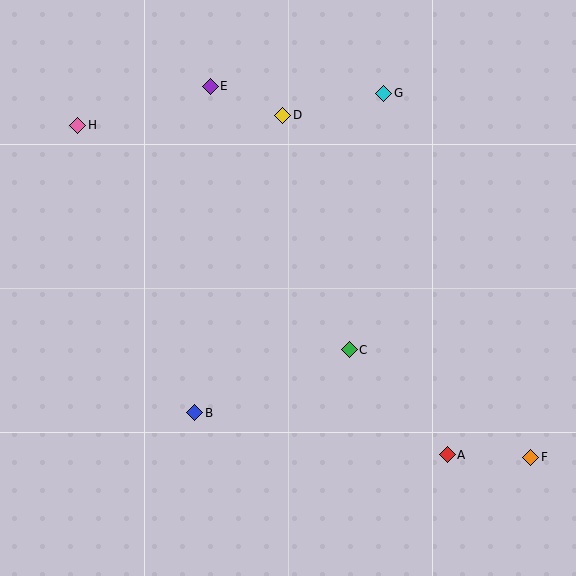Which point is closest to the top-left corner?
Point H is closest to the top-left corner.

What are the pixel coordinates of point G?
Point G is at (384, 93).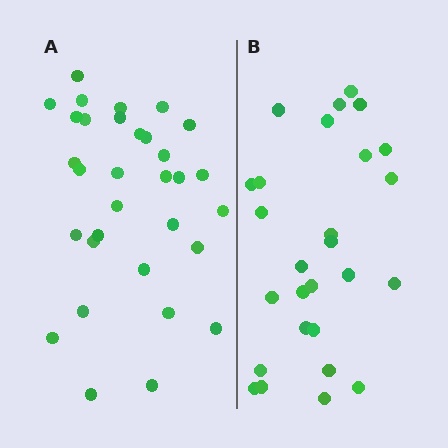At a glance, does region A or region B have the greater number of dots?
Region A (the left region) has more dots.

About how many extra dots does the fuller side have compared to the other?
Region A has about 5 more dots than region B.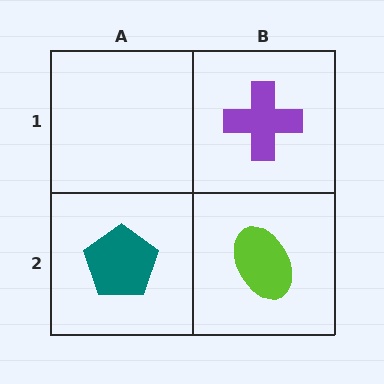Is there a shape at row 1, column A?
No, that cell is empty.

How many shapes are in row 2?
2 shapes.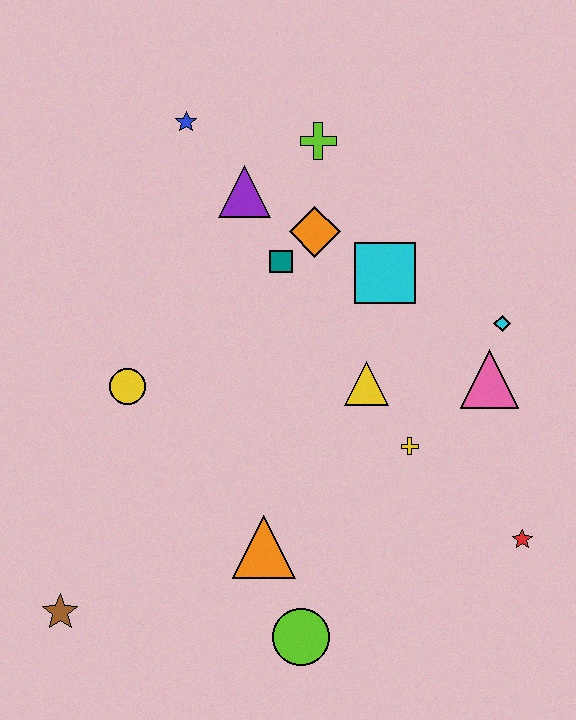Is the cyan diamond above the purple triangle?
No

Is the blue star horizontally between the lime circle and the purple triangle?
No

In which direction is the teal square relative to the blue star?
The teal square is below the blue star.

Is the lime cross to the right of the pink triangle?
No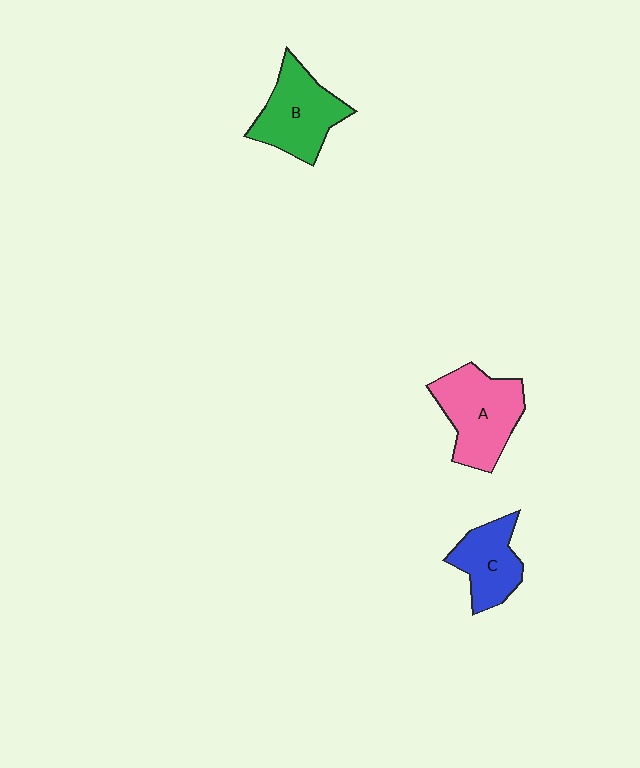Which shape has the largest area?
Shape A (pink).